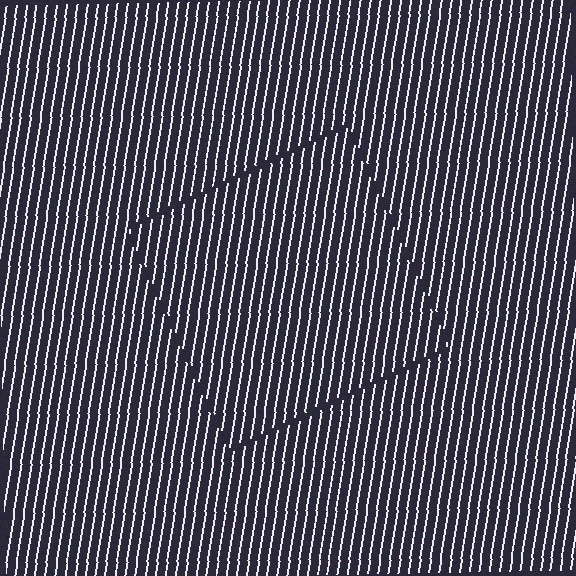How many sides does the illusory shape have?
4 sides — the line-ends trace a square.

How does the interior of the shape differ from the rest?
The interior of the shape contains the same grating, shifted by half a period — the contour is defined by the phase discontinuity where line-ends from the inner and outer gratings abut.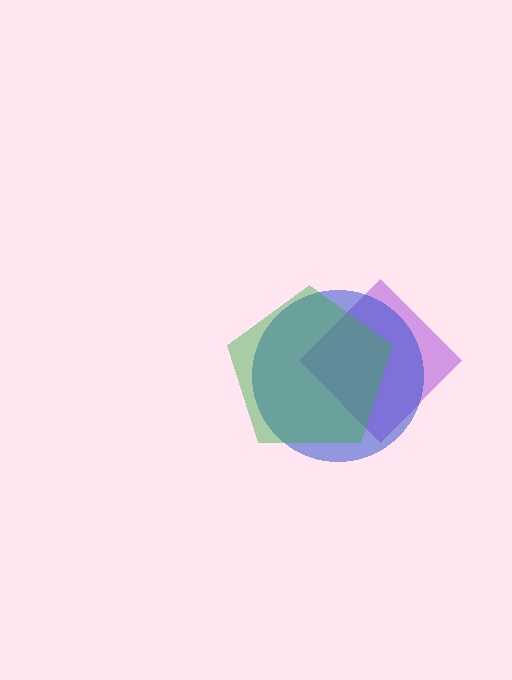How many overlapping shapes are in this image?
There are 3 overlapping shapes in the image.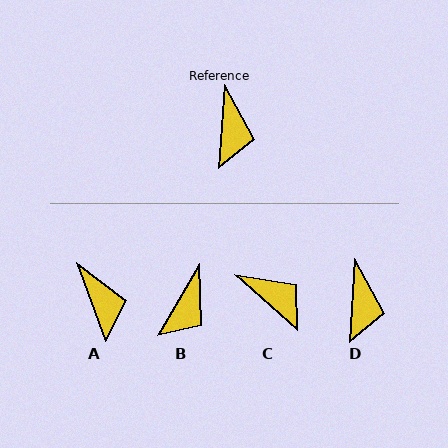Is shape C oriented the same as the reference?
No, it is off by about 53 degrees.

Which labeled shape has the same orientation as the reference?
D.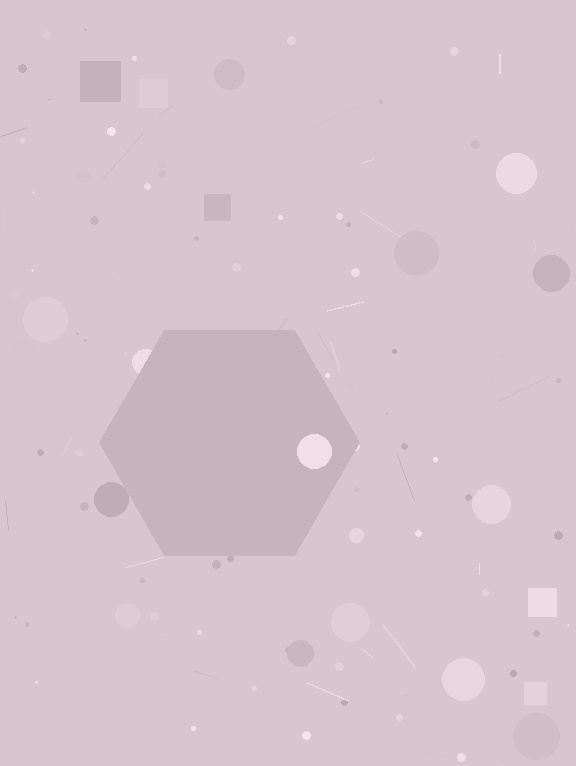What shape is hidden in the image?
A hexagon is hidden in the image.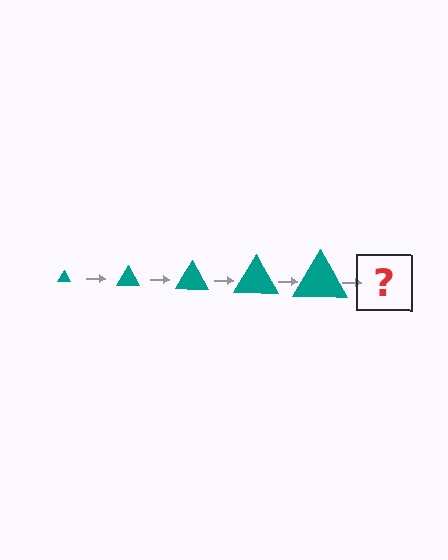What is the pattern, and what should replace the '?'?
The pattern is that the triangle gets progressively larger each step. The '?' should be a teal triangle, larger than the previous one.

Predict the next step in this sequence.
The next step is a teal triangle, larger than the previous one.